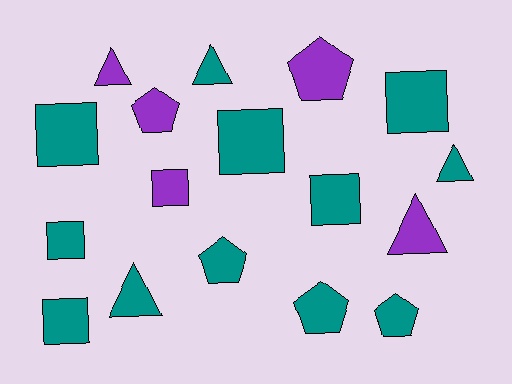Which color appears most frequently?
Teal, with 12 objects.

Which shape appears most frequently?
Square, with 7 objects.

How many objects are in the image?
There are 17 objects.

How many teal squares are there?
There are 6 teal squares.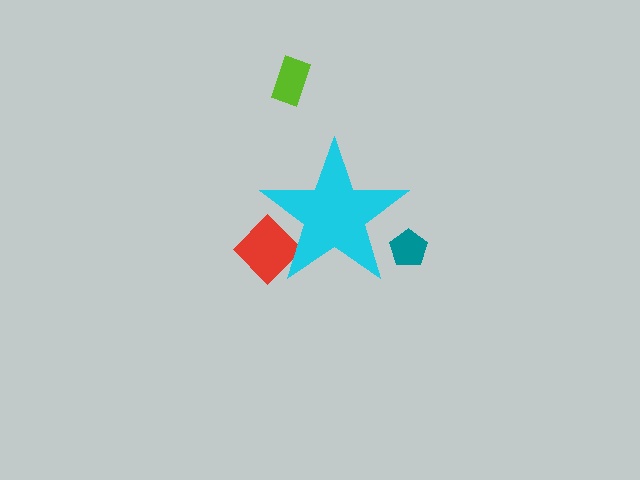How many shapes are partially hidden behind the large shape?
2 shapes are partially hidden.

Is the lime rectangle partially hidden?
No, the lime rectangle is fully visible.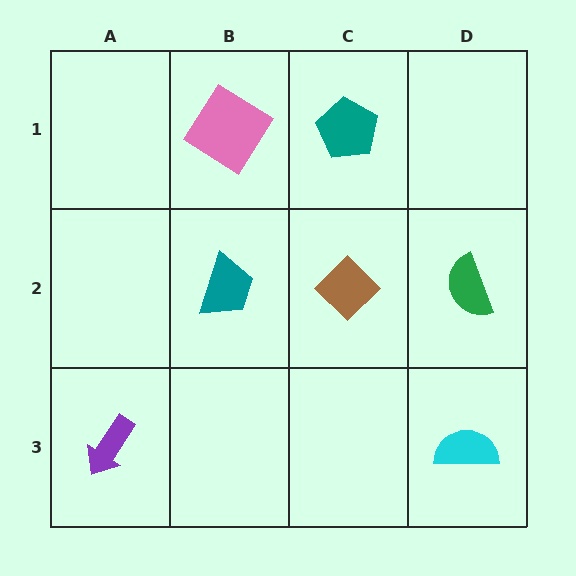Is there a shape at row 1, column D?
No, that cell is empty.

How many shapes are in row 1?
2 shapes.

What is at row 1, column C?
A teal pentagon.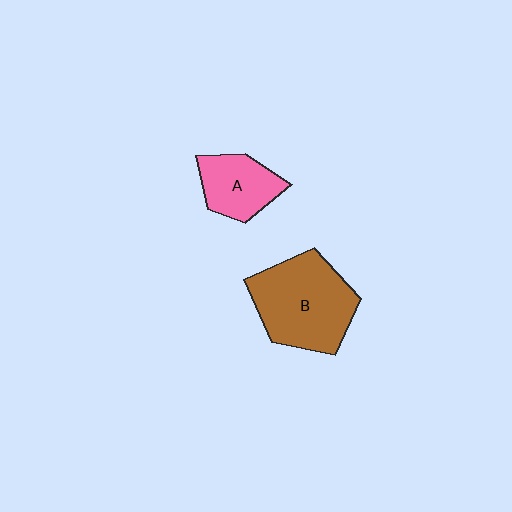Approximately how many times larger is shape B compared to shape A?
Approximately 1.8 times.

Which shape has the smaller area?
Shape A (pink).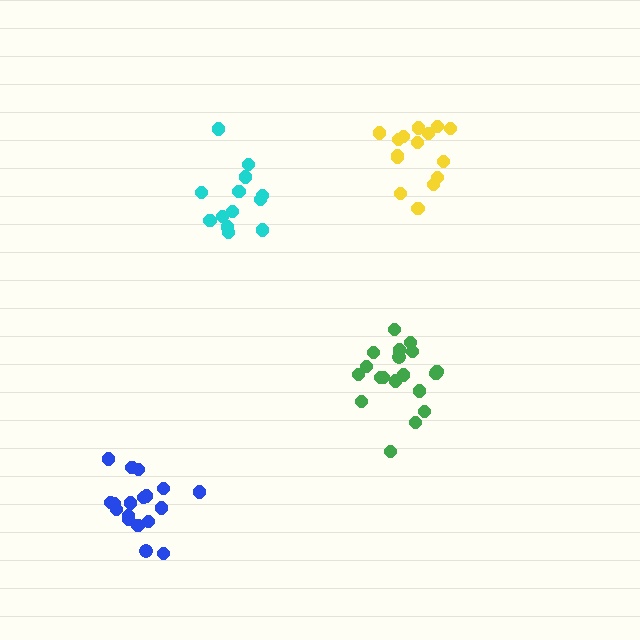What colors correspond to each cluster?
The clusters are colored: blue, cyan, yellow, green.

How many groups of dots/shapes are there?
There are 4 groups.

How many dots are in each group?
Group 1: 18 dots, Group 2: 13 dots, Group 3: 15 dots, Group 4: 19 dots (65 total).